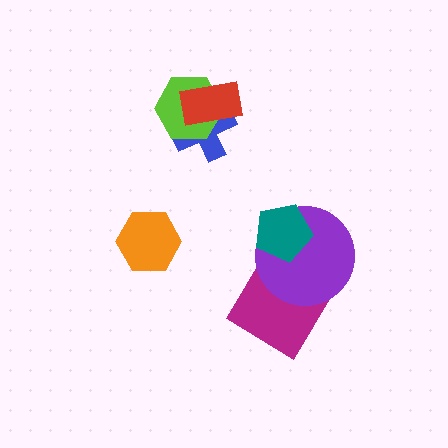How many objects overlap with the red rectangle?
2 objects overlap with the red rectangle.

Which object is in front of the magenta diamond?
The purple circle is in front of the magenta diamond.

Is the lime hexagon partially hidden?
Yes, it is partially covered by another shape.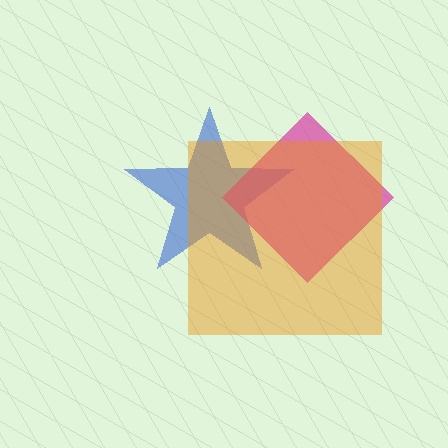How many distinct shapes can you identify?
There are 3 distinct shapes: a blue star, a magenta diamond, an orange square.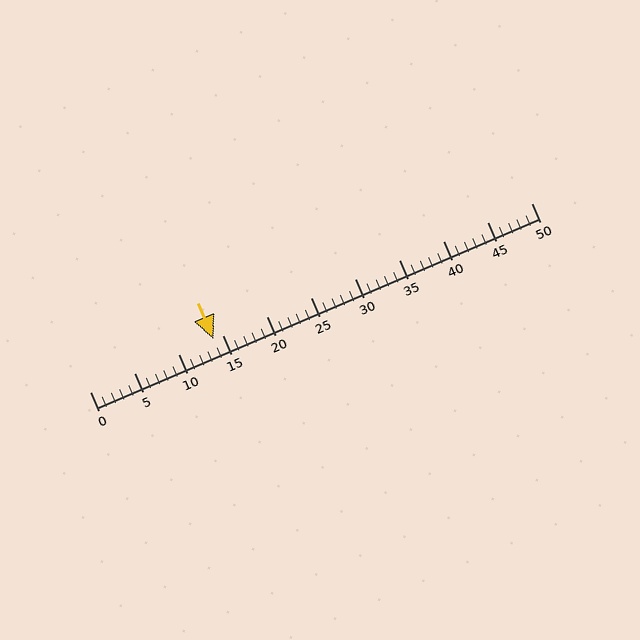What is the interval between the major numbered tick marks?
The major tick marks are spaced 5 units apart.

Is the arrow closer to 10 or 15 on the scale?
The arrow is closer to 15.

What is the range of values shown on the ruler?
The ruler shows values from 0 to 50.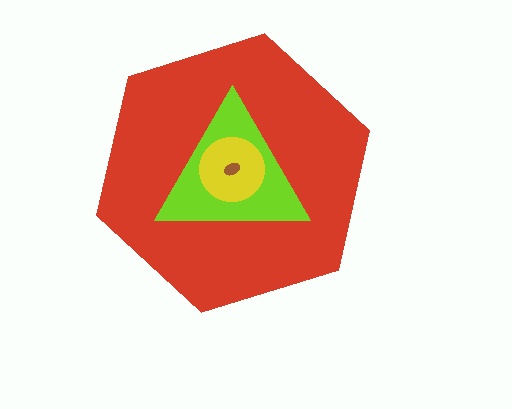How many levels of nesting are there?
4.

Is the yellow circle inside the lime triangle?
Yes.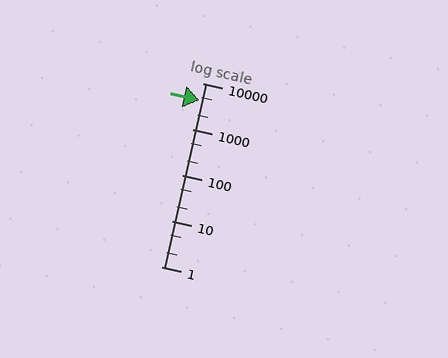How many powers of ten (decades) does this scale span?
The scale spans 4 decades, from 1 to 10000.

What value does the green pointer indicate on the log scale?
The pointer indicates approximately 4300.